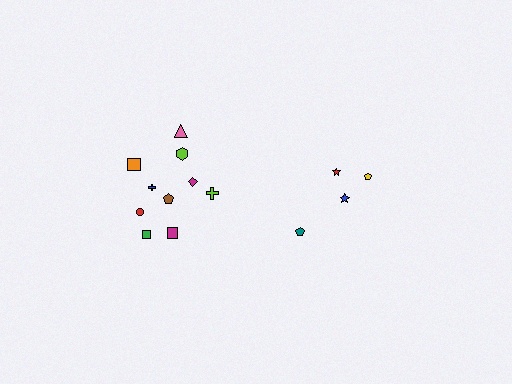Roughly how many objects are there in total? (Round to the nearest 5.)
Roughly 15 objects in total.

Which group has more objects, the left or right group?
The left group.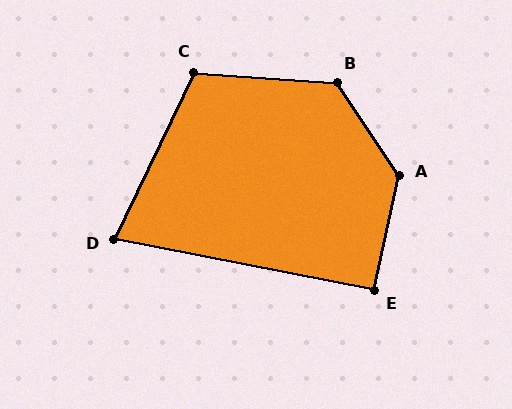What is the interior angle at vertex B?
Approximately 128 degrees (obtuse).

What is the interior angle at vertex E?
Approximately 91 degrees (approximately right).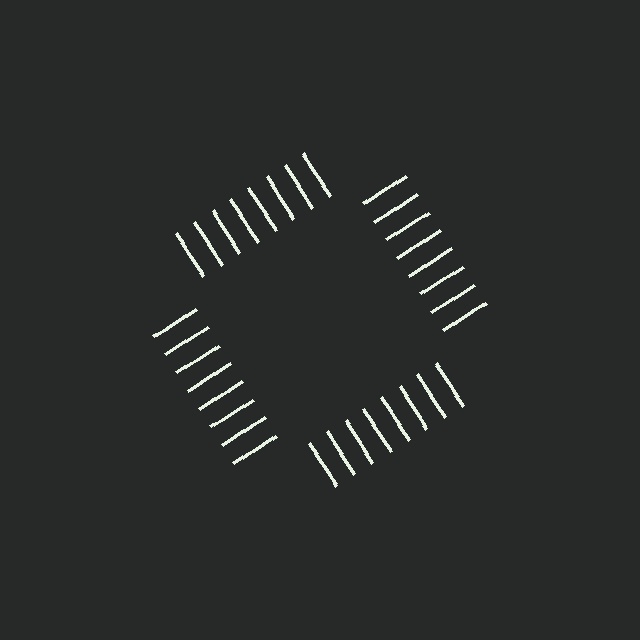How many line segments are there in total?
32 — 8 along each of the 4 edges.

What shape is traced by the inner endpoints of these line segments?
An illusory square — the line segments terminate on its edges but no continuous stroke is drawn.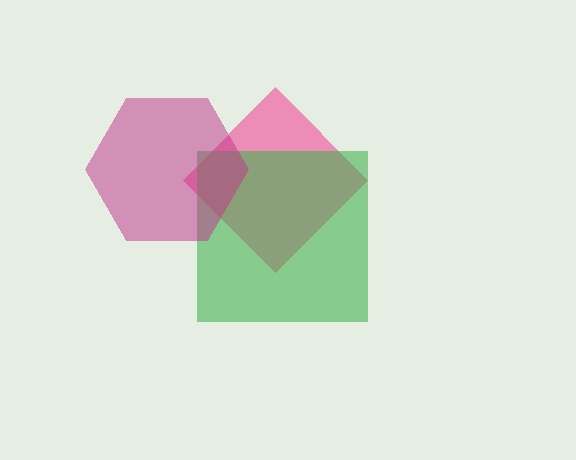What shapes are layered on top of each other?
The layered shapes are: a pink diamond, a green square, a magenta hexagon.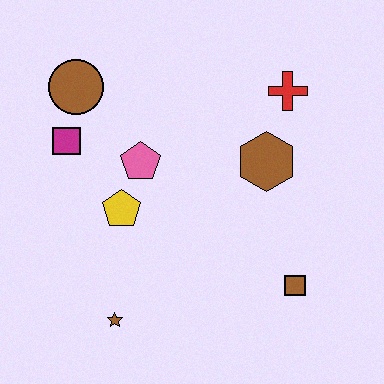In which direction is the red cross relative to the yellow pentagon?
The red cross is to the right of the yellow pentagon.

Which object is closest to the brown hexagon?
The red cross is closest to the brown hexagon.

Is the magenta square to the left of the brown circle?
Yes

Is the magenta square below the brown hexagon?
No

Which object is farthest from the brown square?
The brown circle is farthest from the brown square.